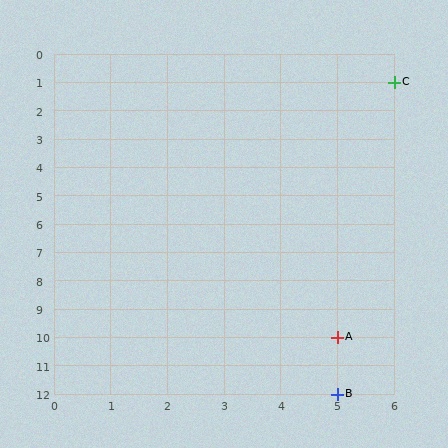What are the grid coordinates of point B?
Point B is at grid coordinates (5, 12).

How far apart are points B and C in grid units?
Points B and C are 1 column and 11 rows apart (about 11.0 grid units diagonally).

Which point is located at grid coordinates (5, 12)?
Point B is at (5, 12).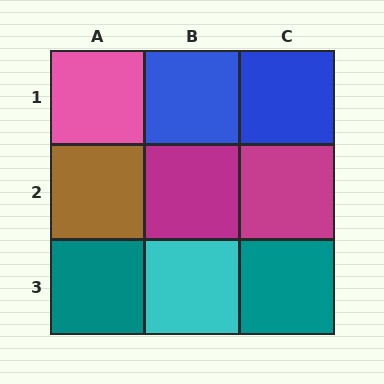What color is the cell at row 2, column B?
Magenta.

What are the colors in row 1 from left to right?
Pink, blue, blue.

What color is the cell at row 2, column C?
Magenta.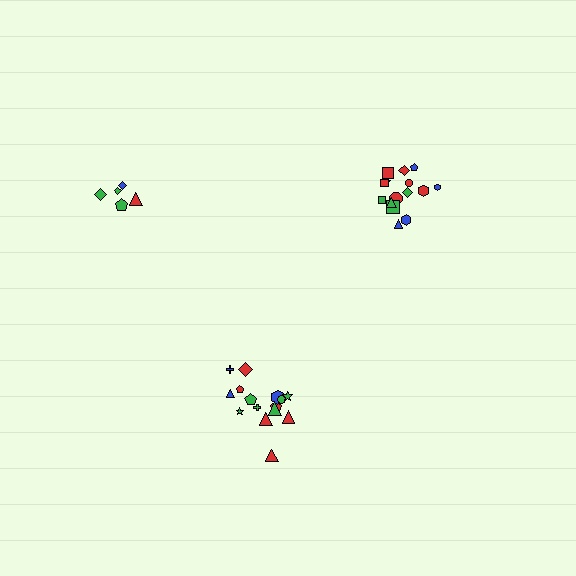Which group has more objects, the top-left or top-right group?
The top-right group.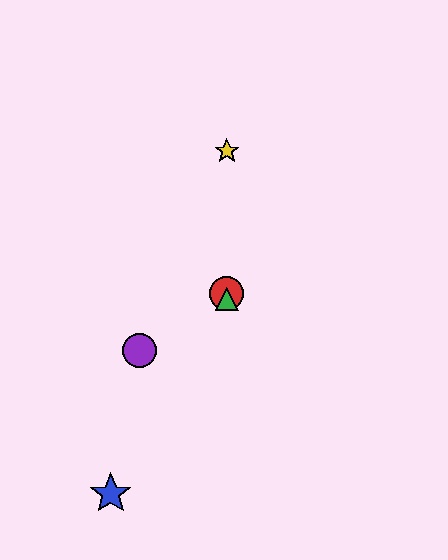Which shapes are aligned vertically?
The red circle, the green triangle, the yellow star are aligned vertically.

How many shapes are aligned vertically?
3 shapes (the red circle, the green triangle, the yellow star) are aligned vertically.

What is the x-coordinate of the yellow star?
The yellow star is at x≈227.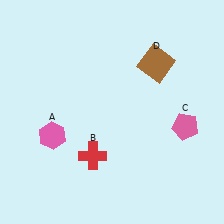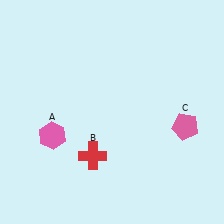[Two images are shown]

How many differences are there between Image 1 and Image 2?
There is 1 difference between the two images.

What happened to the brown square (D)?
The brown square (D) was removed in Image 2. It was in the top-right area of Image 1.